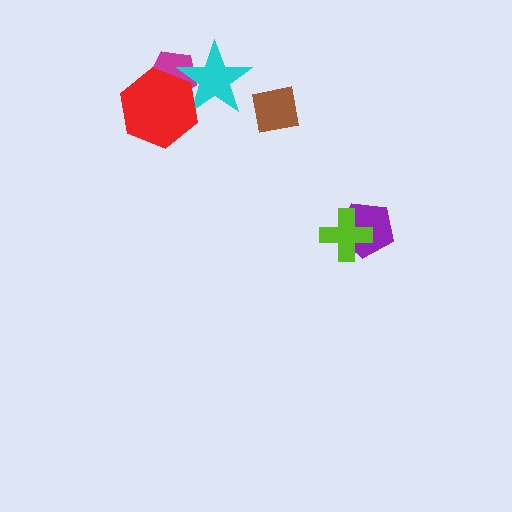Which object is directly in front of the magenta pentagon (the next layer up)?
The cyan star is directly in front of the magenta pentagon.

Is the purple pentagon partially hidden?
Yes, it is partially covered by another shape.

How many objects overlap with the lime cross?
1 object overlaps with the lime cross.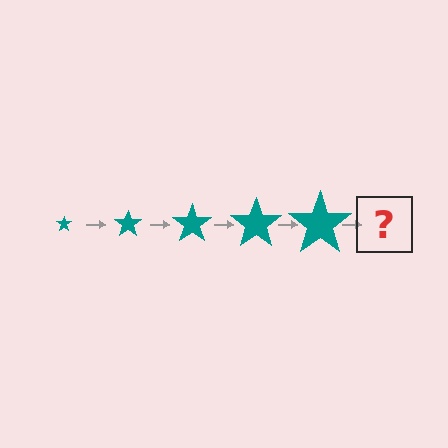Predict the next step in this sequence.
The next step is a teal star, larger than the previous one.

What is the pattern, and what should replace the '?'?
The pattern is that the star gets progressively larger each step. The '?' should be a teal star, larger than the previous one.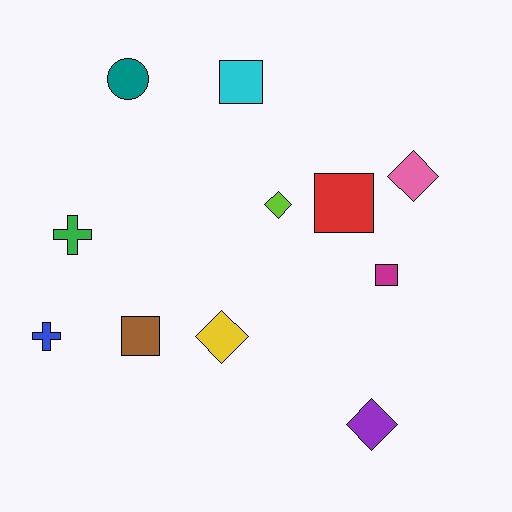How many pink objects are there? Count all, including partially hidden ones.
There is 1 pink object.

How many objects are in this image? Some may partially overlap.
There are 11 objects.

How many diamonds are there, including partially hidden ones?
There are 4 diamonds.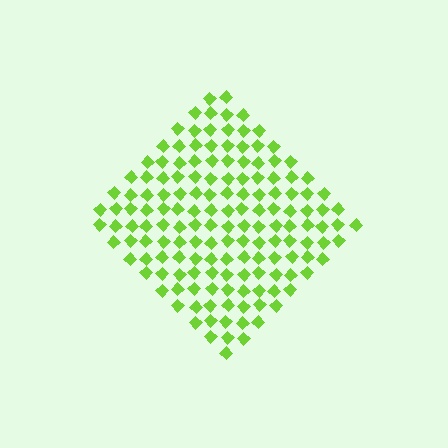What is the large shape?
The large shape is a diamond.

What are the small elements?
The small elements are diamonds.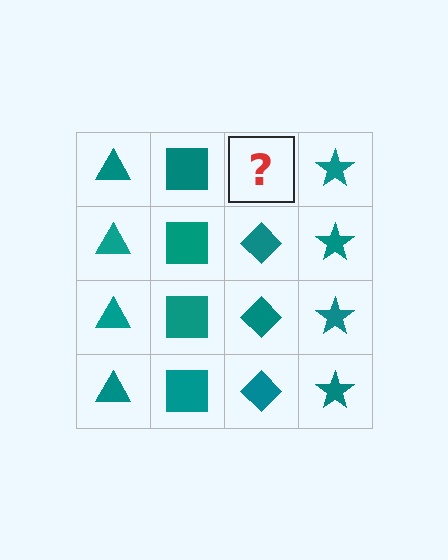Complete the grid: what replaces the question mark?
The question mark should be replaced with a teal diamond.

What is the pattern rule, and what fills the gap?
The rule is that each column has a consistent shape. The gap should be filled with a teal diamond.